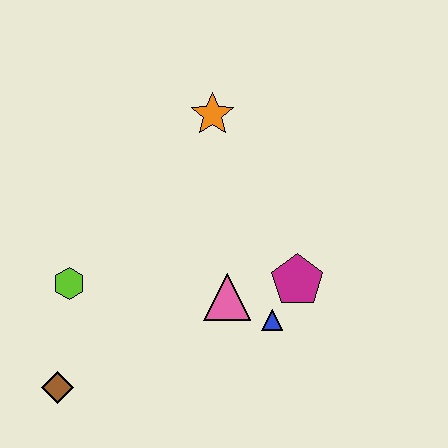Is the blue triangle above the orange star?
No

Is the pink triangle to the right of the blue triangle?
No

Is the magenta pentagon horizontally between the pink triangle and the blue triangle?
No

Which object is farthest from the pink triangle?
The brown diamond is farthest from the pink triangle.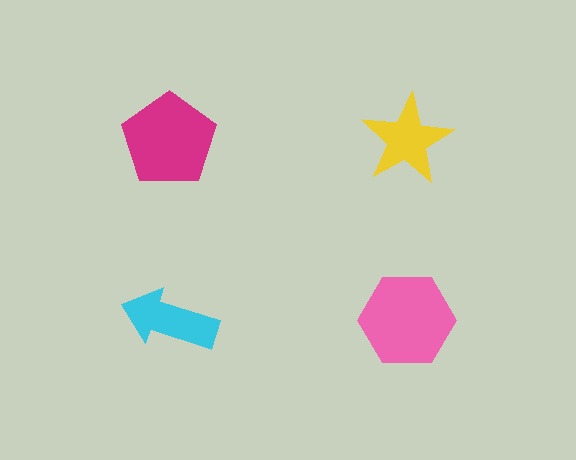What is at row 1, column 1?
A magenta pentagon.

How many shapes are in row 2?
2 shapes.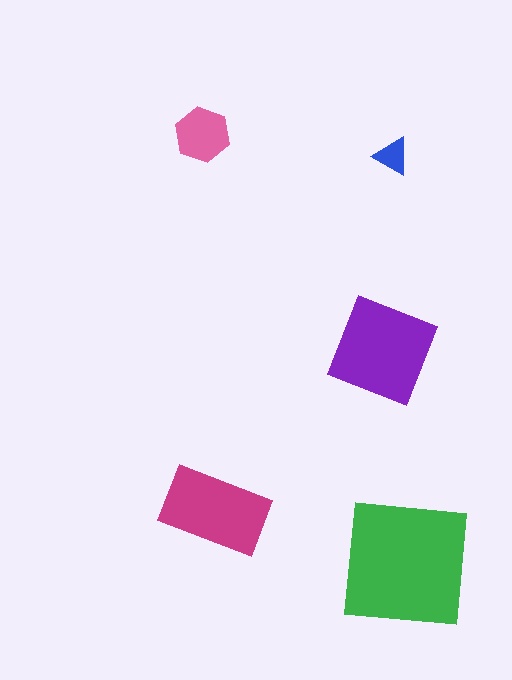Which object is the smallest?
The blue triangle.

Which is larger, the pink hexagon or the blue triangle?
The pink hexagon.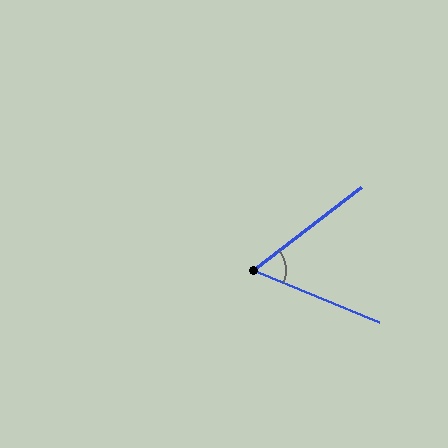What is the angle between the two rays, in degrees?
Approximately 60 degrees.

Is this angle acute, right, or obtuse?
It is acute.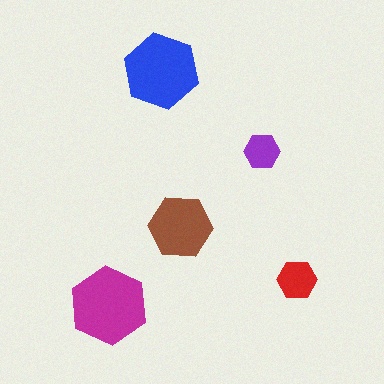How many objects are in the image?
There are 5 objects in the image.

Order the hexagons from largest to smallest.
the magenta one, the blue one, the brown one, the red one, the purple one.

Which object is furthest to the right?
The red hexagon is rightmost.